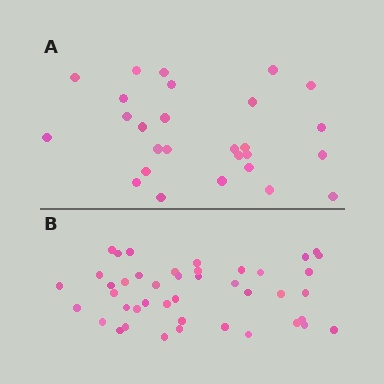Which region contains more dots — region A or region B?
Region B (the bottom region) has more dots.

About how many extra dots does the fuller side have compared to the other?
Region B has approximately 15 more dots than region A.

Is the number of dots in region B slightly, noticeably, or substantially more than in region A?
Region B has substantially more. The ratio is roughly 1.6 to 1.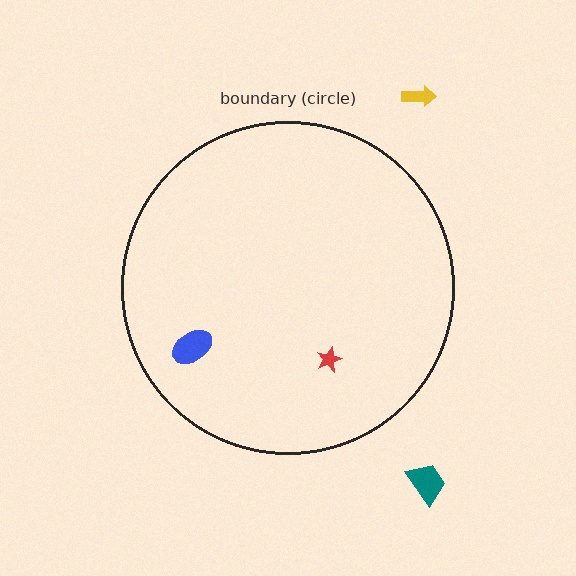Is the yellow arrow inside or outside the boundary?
Outside.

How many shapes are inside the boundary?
2 inside, 2 outside.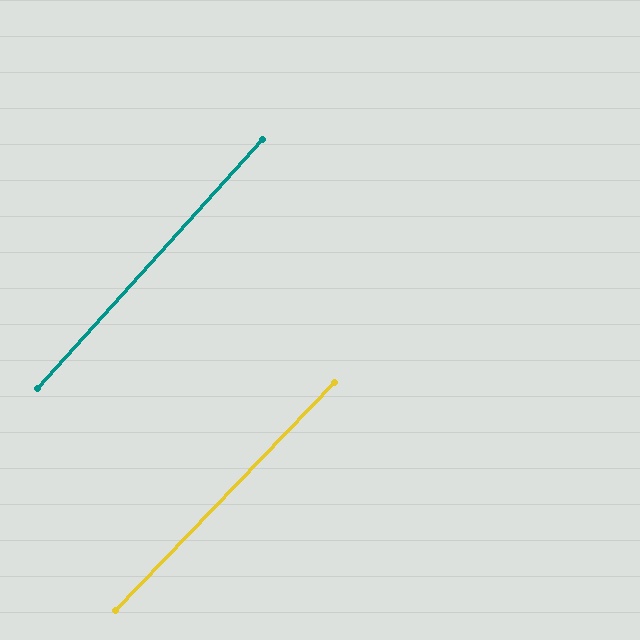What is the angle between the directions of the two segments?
Approximately 2 degrees.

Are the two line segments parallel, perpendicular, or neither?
Parallel — their directions differ by only 2.0°.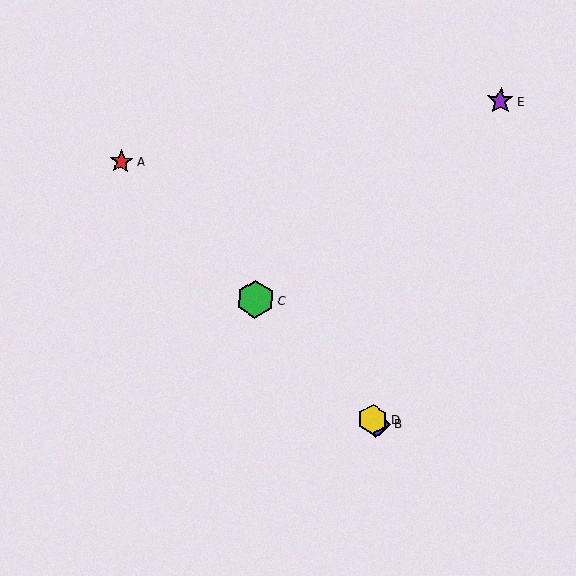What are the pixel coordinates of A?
Object A is at (121, 162).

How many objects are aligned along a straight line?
4 objects (A, B, C, D) are aligned along a straight line.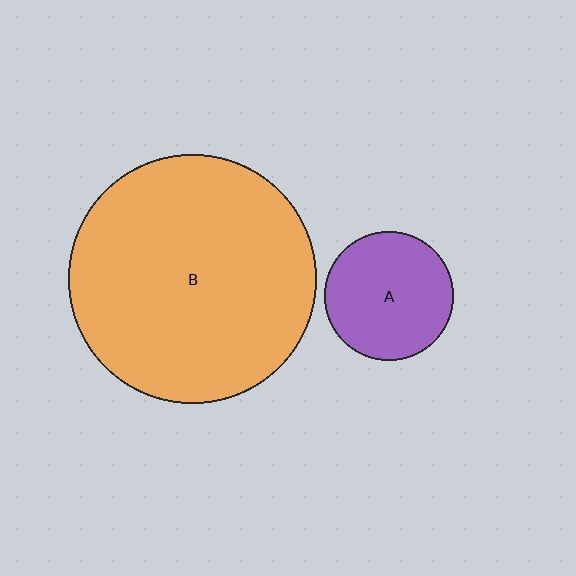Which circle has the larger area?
Circle B (orange).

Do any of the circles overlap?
No, none of the circles overlap.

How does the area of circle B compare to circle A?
Approximately 3.7 times.